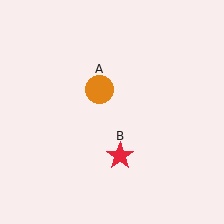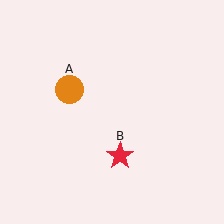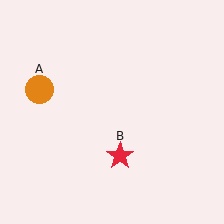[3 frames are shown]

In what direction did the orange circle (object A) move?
The orange circle (object A) moved left.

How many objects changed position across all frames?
1 object changed position: orange circle (object A).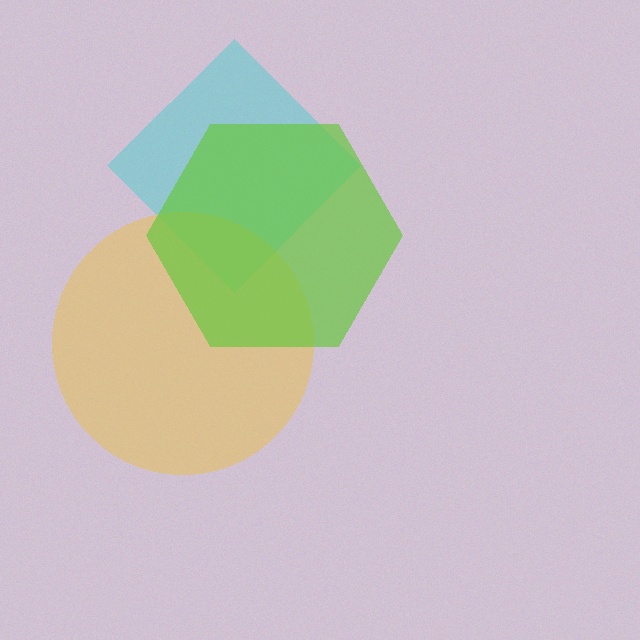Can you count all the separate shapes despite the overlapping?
Yes, there are 3 separate shapes.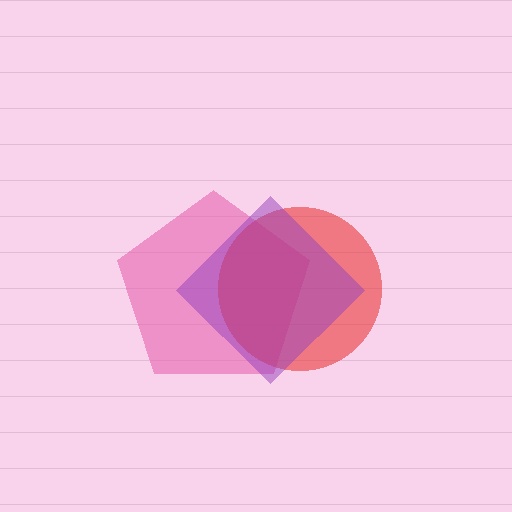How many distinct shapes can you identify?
There are 3 distinct shapes: a pink pentagon, a red circle, a purple diamond.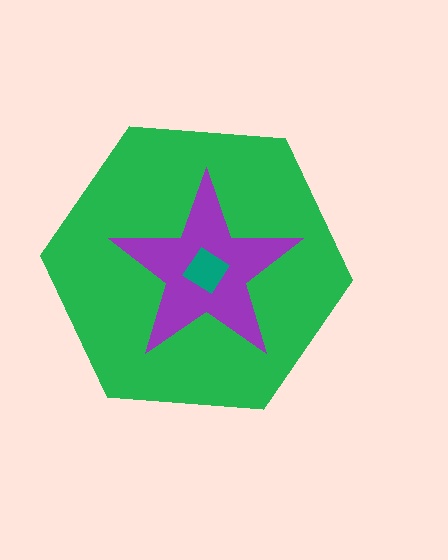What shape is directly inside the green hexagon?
The purple star.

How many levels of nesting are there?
3.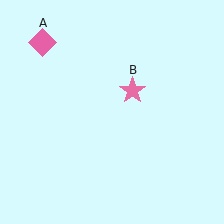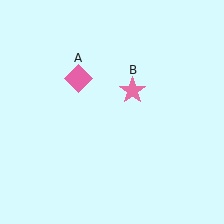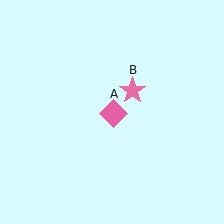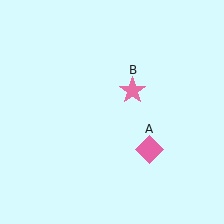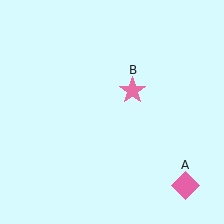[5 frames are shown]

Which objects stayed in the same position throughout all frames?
Pink star (object B) remained stationary.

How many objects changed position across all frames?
1 object changed position: pink diamond (object A).